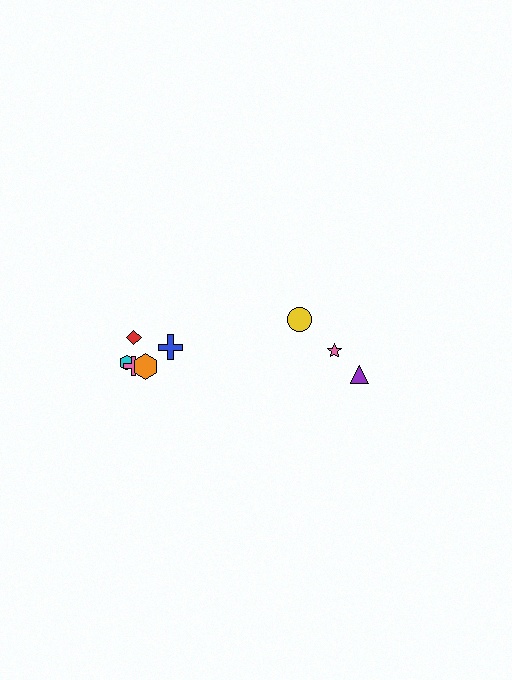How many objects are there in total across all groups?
There are 8 objects.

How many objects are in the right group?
There are 3 objects.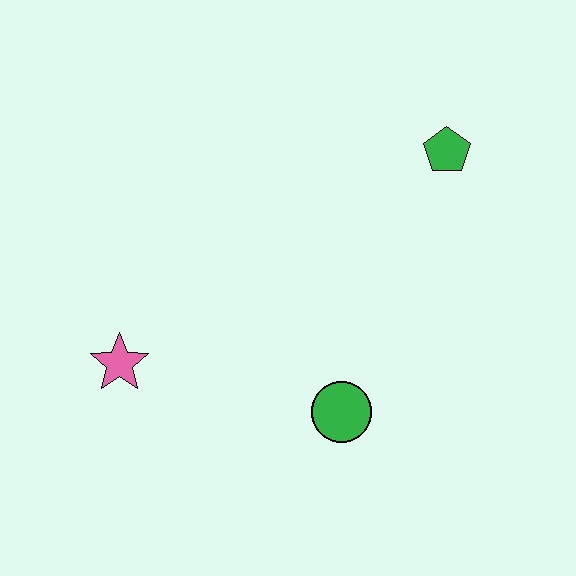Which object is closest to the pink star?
The green circle is closest to the pink star.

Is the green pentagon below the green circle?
No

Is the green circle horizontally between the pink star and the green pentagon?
Yes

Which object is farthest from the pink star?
The green pentagon is farthest from the pink star.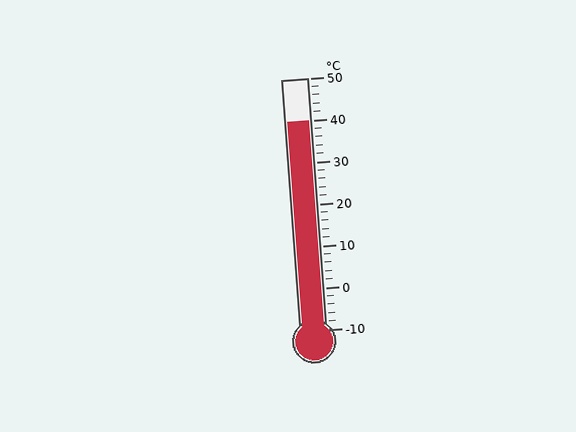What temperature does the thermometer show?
The thermometer shows approximately 40°C.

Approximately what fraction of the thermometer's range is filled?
The thermometer is filled to approximately 85% of its range.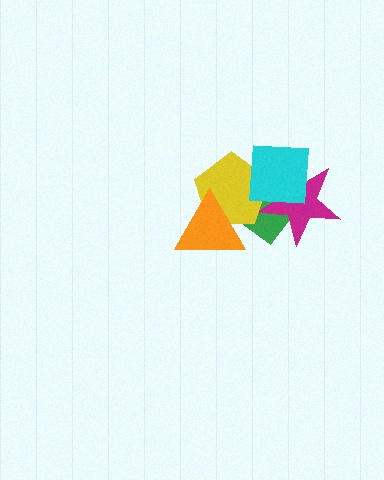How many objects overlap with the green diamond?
4 objects overlap with the green diamond.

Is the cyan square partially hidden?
No, no other shape covers it.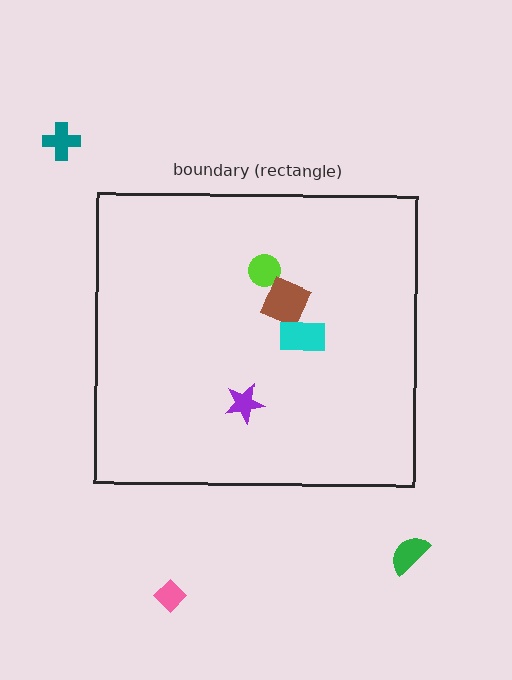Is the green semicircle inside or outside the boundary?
Outside.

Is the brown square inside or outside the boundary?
Inside.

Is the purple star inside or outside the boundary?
Inside.